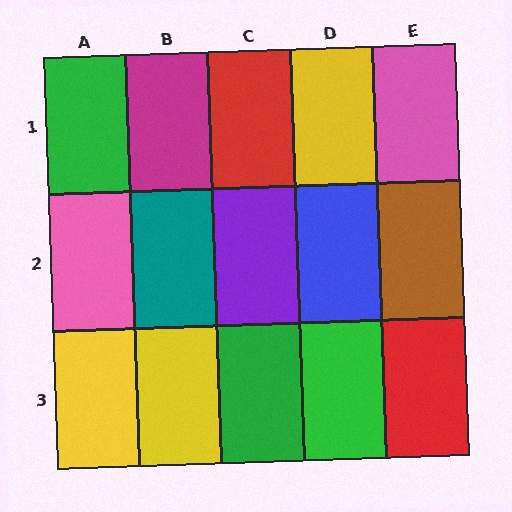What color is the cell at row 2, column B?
Teal.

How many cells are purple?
1 cell is purple.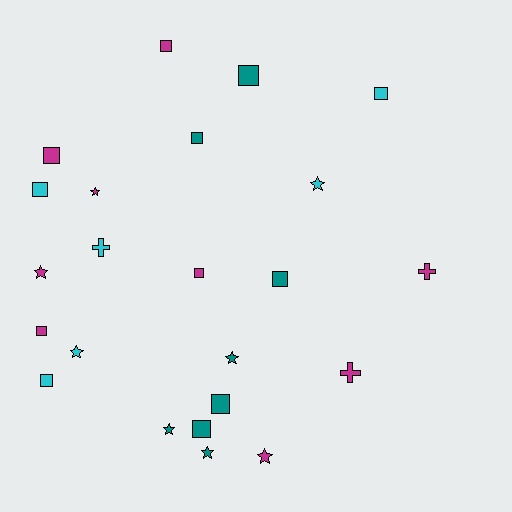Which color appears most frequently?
Magenta, with 9 objects.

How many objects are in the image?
There are 23 objects.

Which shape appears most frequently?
Square, with 12 objects.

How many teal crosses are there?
There are no teal crosses.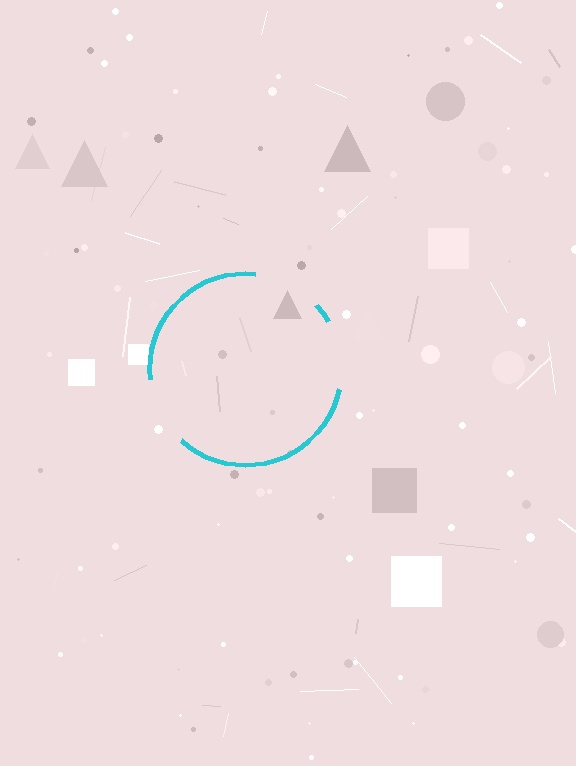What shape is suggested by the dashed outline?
The dashed outline suggests a circle.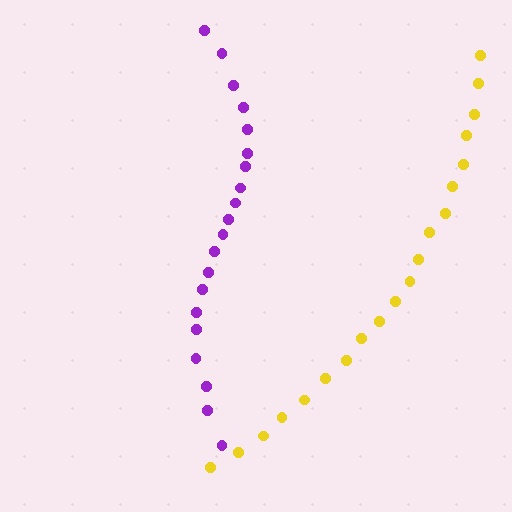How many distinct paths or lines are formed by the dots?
There are 2 distinct paths.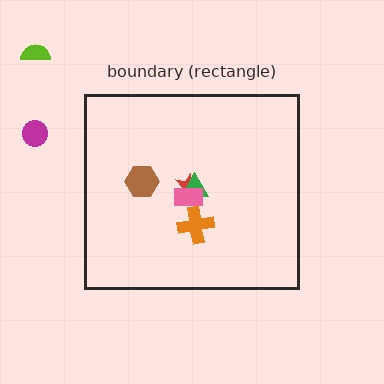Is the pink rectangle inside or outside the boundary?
Inside.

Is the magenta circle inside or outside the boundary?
Outside.